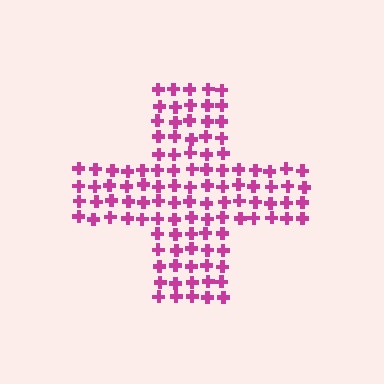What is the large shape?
The large shape is a cross.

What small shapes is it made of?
It is made of small crosses.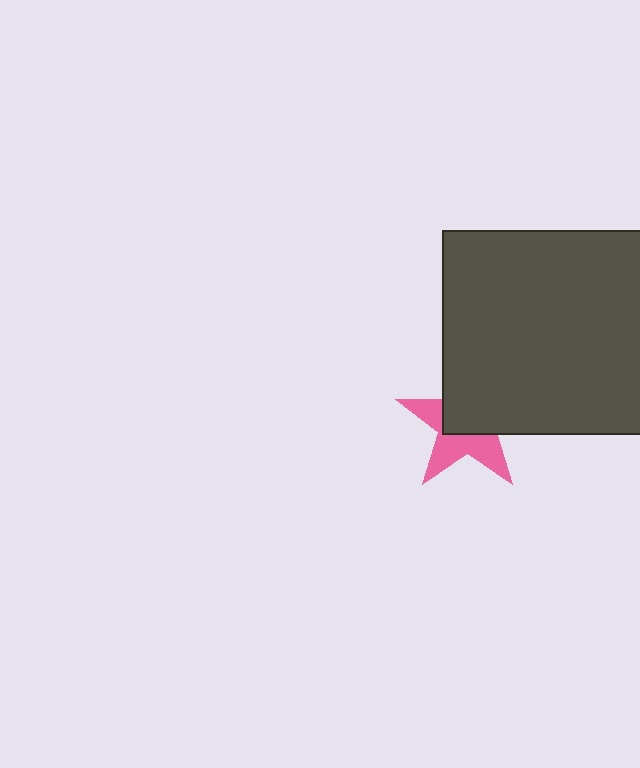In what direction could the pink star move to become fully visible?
The pink star could move toward the lower-left. That would shift it out from behind the dark gray rectangle entirely.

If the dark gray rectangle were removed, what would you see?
You would see the complete pink star.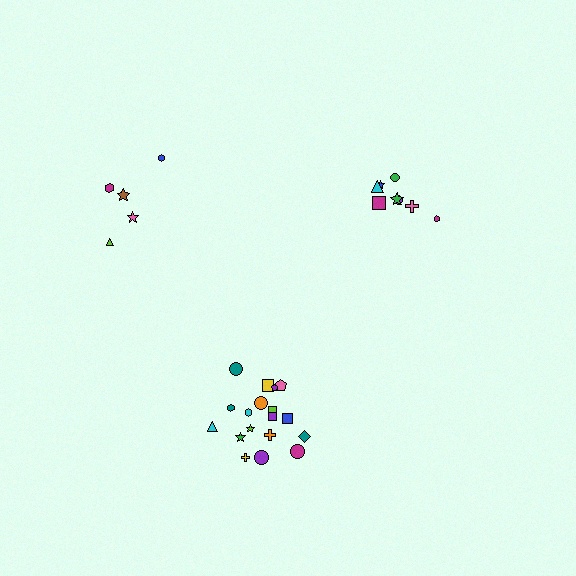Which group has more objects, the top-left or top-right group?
The top-right group.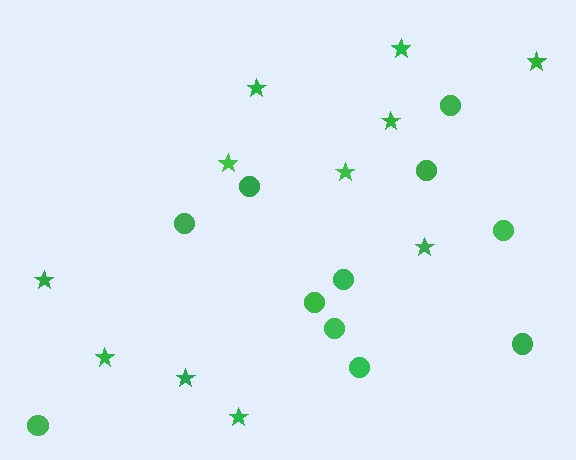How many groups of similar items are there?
There are 2 groups: one group of stars (11) and one group of circles (11).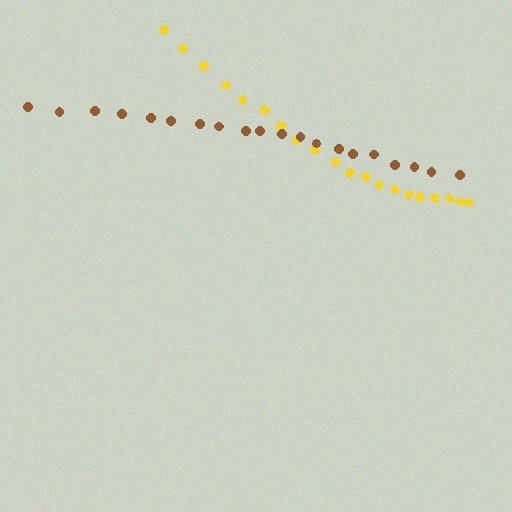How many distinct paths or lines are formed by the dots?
There are 2 distinct paths.